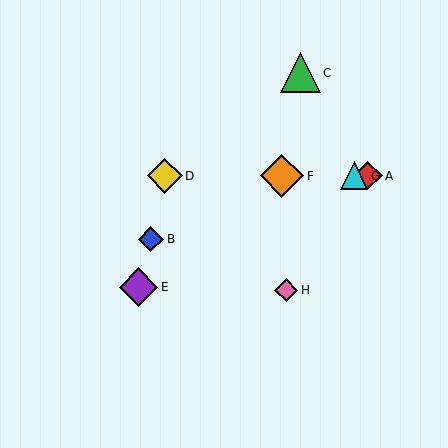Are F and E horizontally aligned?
No, F is at y≈176 and E is at y≈287.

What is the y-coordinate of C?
Object C is at y≈73.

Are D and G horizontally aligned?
Yes, both are at y≈176.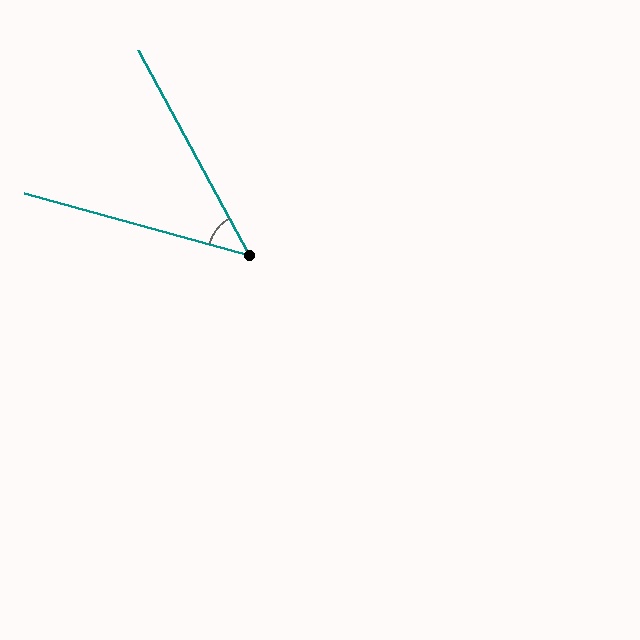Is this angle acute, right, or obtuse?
It is acute.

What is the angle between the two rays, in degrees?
Approximately 46 degrees.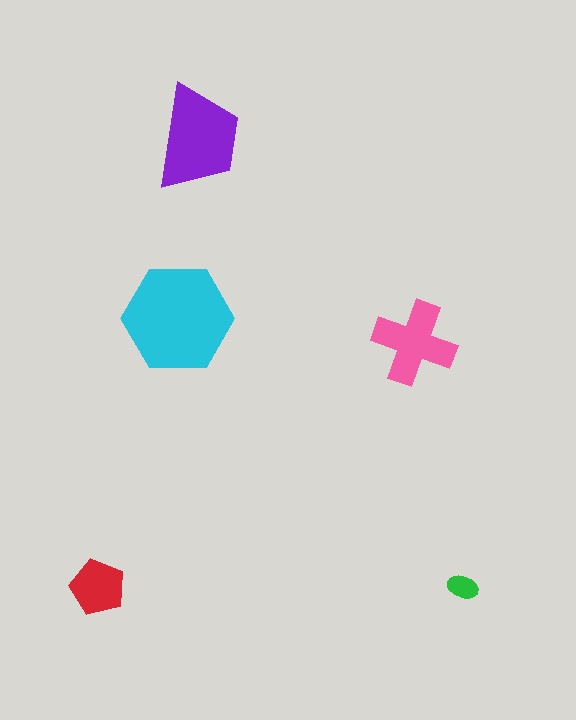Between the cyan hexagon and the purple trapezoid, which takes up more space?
The cyan hexagon.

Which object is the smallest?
The green ellipse.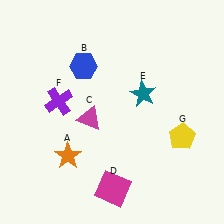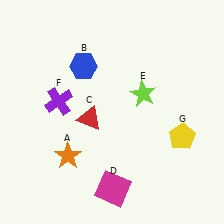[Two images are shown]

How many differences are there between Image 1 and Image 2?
There are 2 differences between the two images.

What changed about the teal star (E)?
In Image 1, E is teal. In Image 2, it changed to lime.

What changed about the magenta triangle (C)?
In Image 1, C is magenta. In Image 2, it changed to red.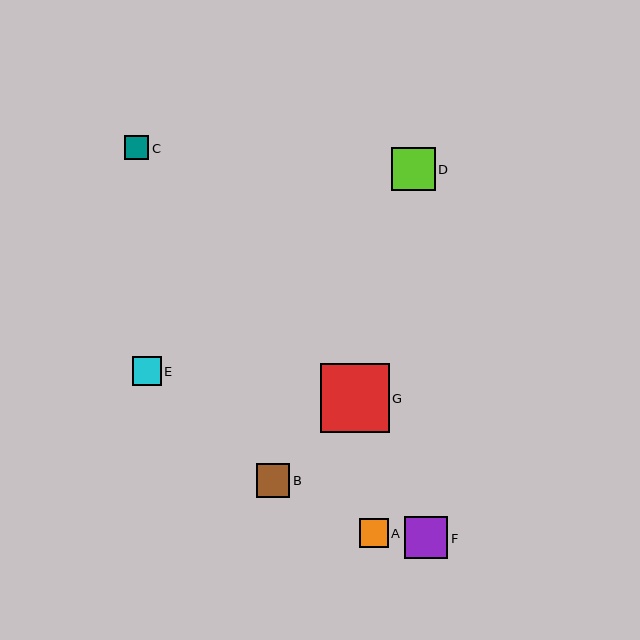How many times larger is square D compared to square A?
Square D is approximately 1.5 times the size of square A.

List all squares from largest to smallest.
From largest to smallest: G, D, F, B, A, E, C.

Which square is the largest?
Square G is the largest with a size of approximately 69 pixels.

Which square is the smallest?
Square C is the smallest with a size of approximately 24 pixels.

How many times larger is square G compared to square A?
Square G is approximately 2.4 times the size of square A.